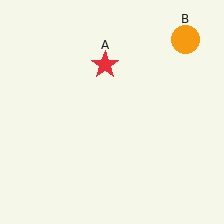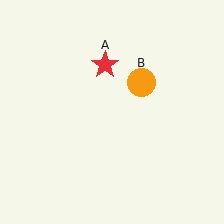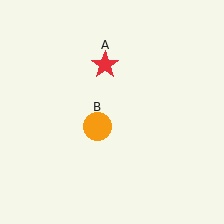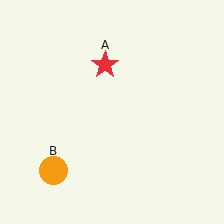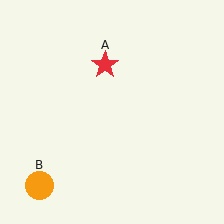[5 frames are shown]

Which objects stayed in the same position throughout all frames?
Red star (object A) remained stationary.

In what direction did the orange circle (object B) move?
The orange circle (object B) moved down and to the left.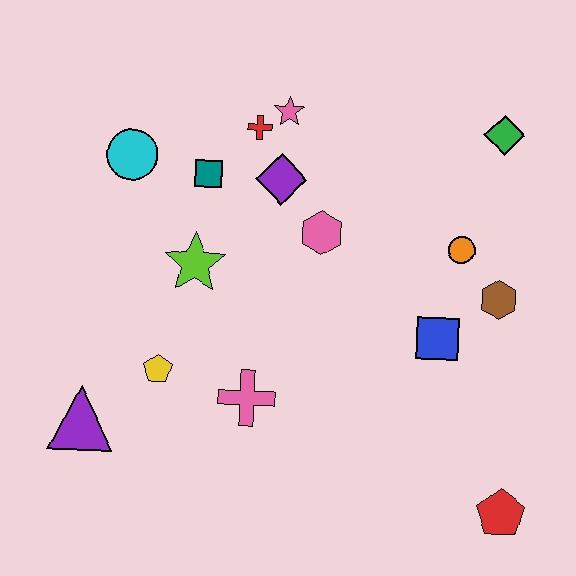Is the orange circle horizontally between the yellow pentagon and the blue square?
No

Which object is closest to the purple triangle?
The yellow pentagon is closest to the purple triangle.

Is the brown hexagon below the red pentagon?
No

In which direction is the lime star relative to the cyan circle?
The lime star is below the cyan circle.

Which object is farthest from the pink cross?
The green diamond is farthest from the pink cross.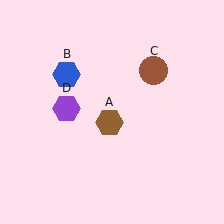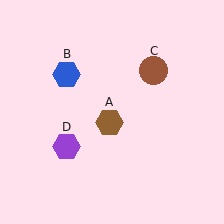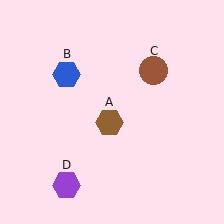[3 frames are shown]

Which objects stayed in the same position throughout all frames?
Brown hexagon (object A) and blue hexagon (object B) and brown circle (object C) remained stationary.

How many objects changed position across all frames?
1 object changed position: purple hexagon (object D).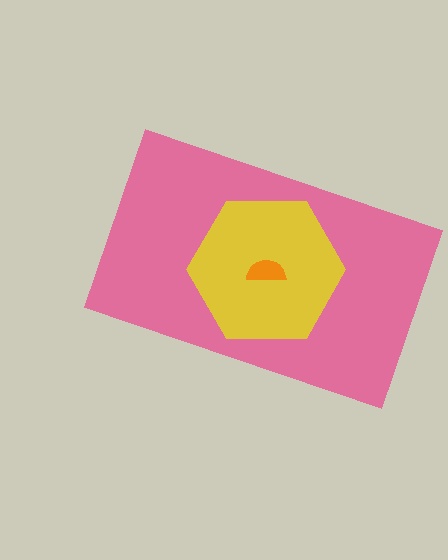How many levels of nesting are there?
3.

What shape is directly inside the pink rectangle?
The yellow hexagon.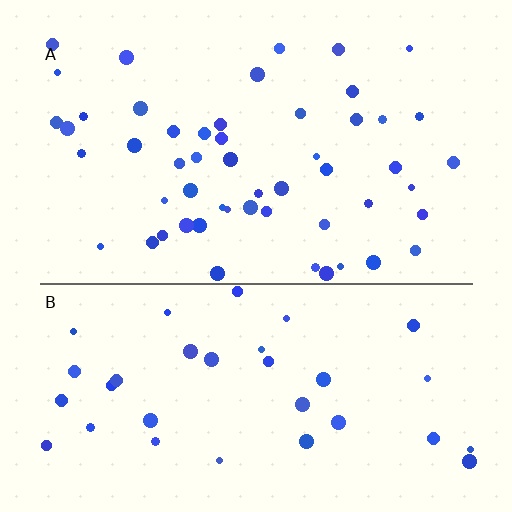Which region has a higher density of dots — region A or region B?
A (the top).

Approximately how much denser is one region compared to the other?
Approximately 1.5× — region A over region B.